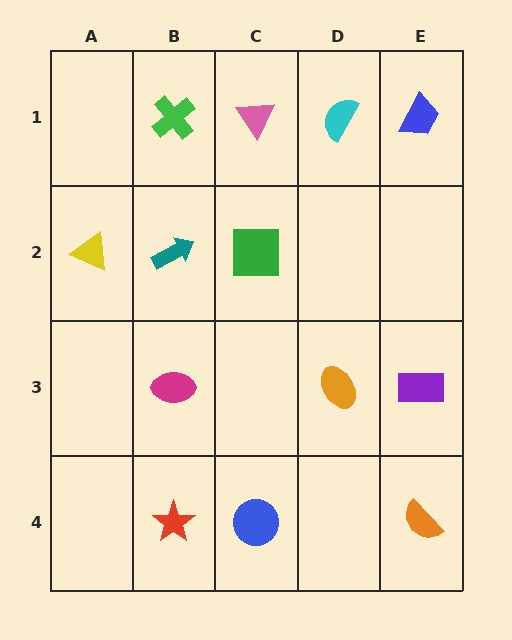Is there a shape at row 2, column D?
No, that cell is empty.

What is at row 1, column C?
A pink triangle.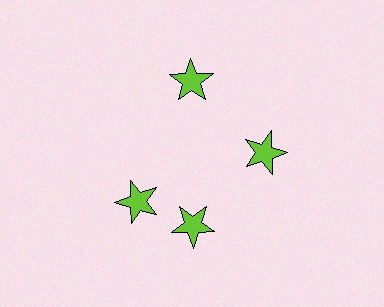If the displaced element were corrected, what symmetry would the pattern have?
It would have 4-fold rotational symmetry — the pattern would map onto itself every 90 degrees.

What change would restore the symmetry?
The symmetry would be restored by rotating it back into even spacing with its neighbors so that all 4 stars sit at equal angles and equal distance from the center.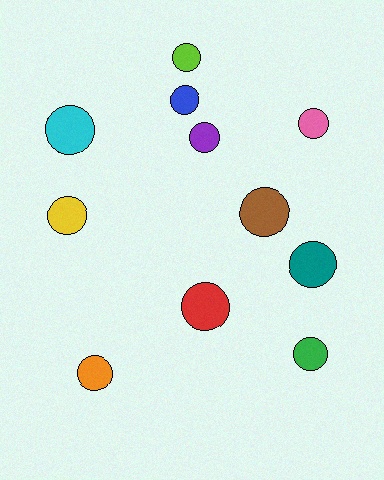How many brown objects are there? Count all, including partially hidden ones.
There is 1 brown object.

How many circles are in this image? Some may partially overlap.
There are 11 circles.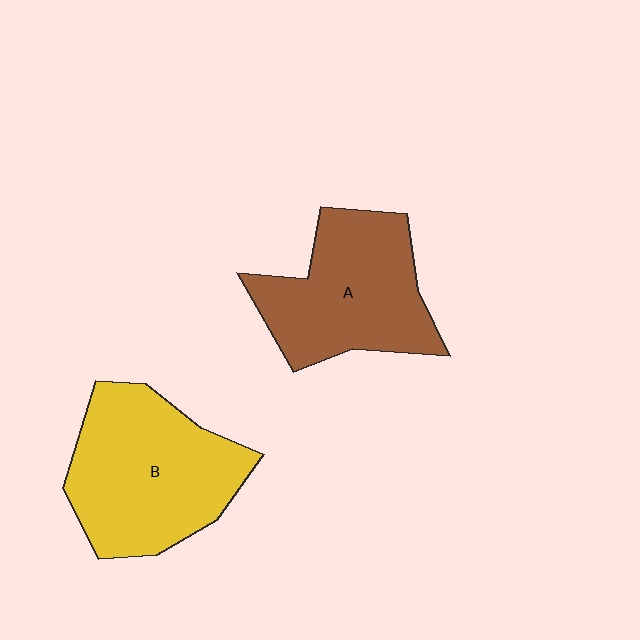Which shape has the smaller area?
Shape A (brown).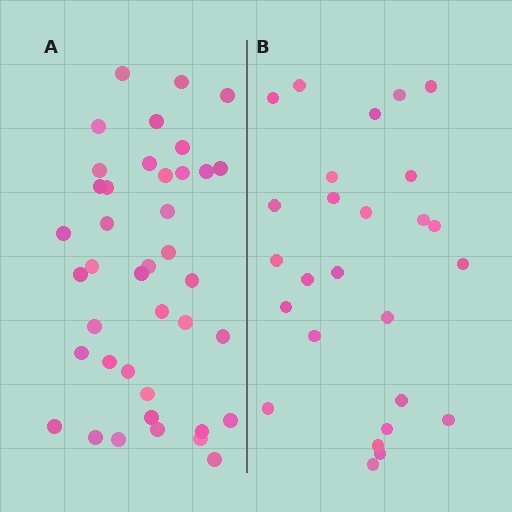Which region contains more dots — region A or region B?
Region A (the left region) has more dots.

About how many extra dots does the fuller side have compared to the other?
Region A has approximately 15 more dots than region B.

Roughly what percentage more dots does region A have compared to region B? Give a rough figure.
About 55% more.